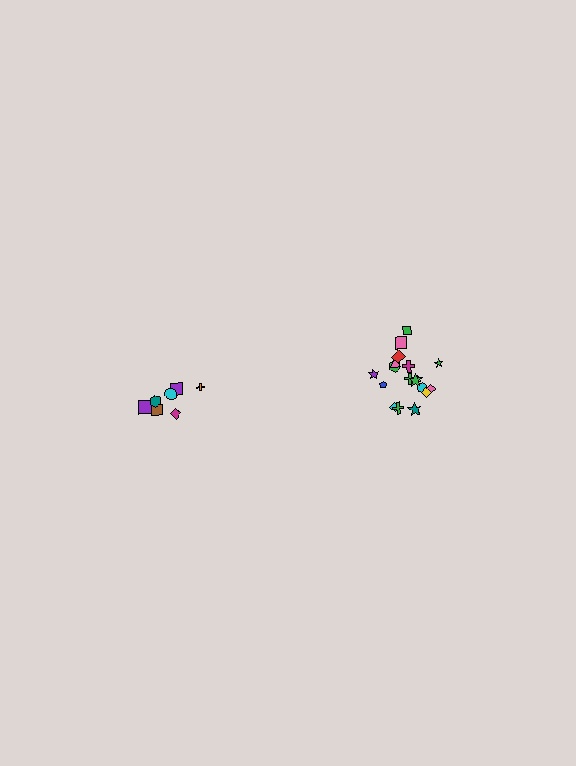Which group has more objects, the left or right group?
The right group.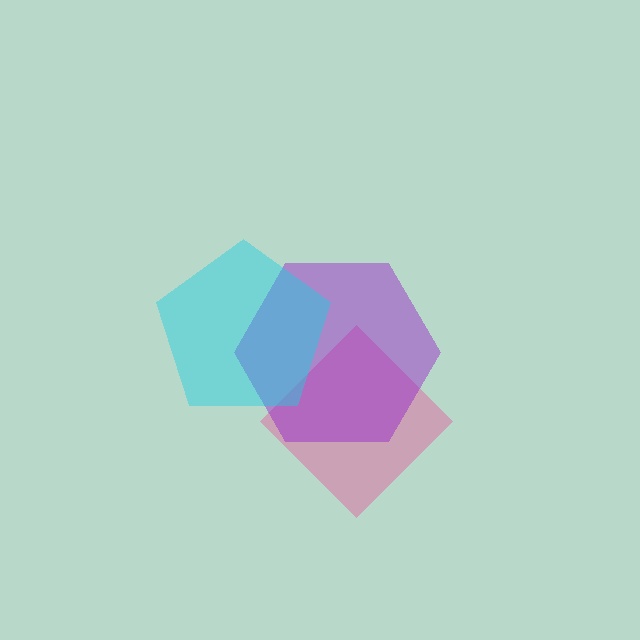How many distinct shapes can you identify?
There are 3 distinct shapes: a pink diamond, a purple hexagon, a cyan pentagon.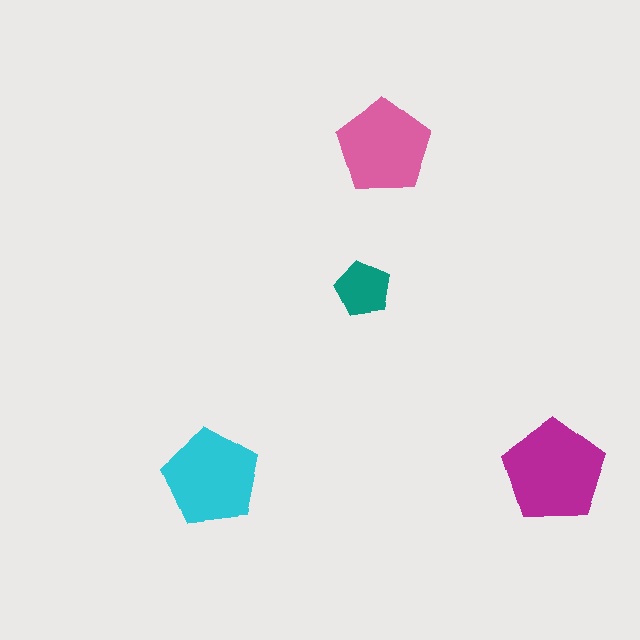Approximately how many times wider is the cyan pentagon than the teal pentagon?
About 1.5 times wider.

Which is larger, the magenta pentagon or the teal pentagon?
The magenta one.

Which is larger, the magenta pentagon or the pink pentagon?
The magenta one.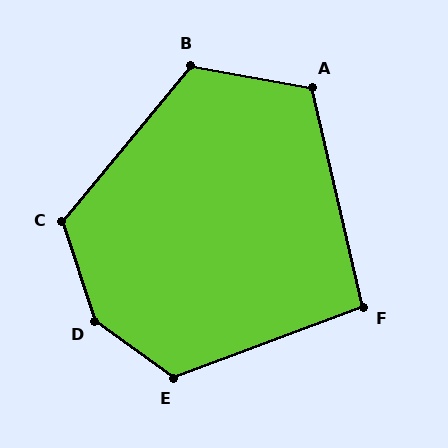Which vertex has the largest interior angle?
D, at approximately 144 degrees.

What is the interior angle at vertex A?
Approximately 113 degrees (obtuse).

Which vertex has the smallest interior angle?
F, at approximately 97 degrees.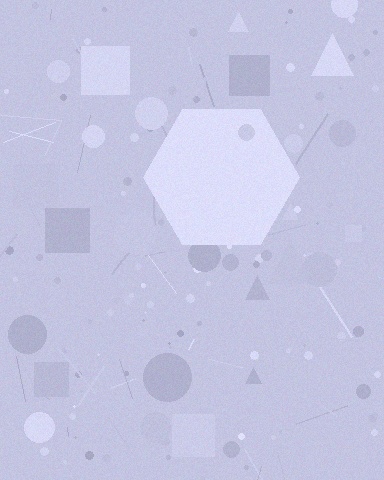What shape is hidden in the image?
A hexagon is hidden in the image.